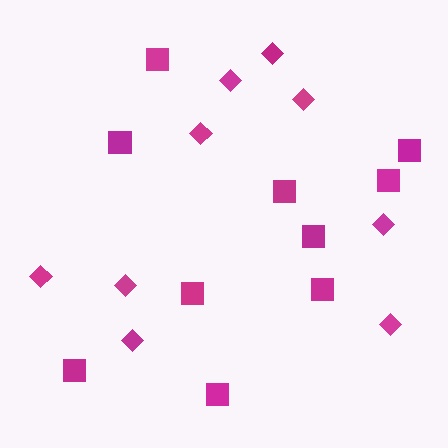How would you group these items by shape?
There are 2 groups: one group of squares (10) and one group of diamonds (9).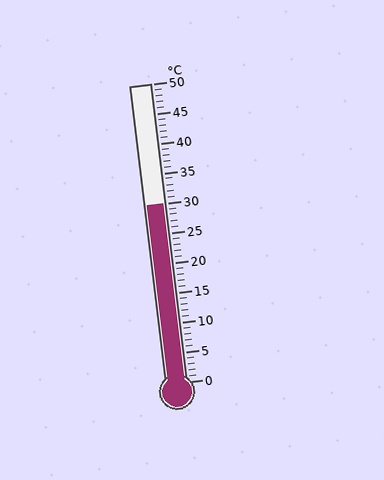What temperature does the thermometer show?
The thermometer shows approximately 30°C.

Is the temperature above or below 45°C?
The temperature is below 45°C.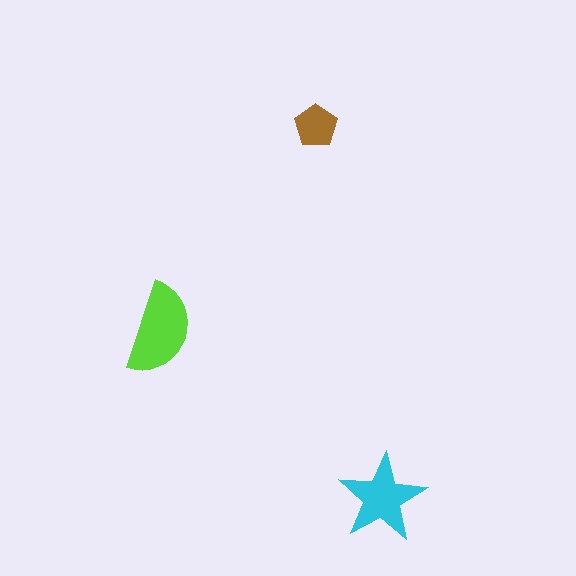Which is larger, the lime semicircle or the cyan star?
The lime semicircle.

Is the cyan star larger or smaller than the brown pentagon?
Larger.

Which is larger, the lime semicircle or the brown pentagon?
The lime semicircle.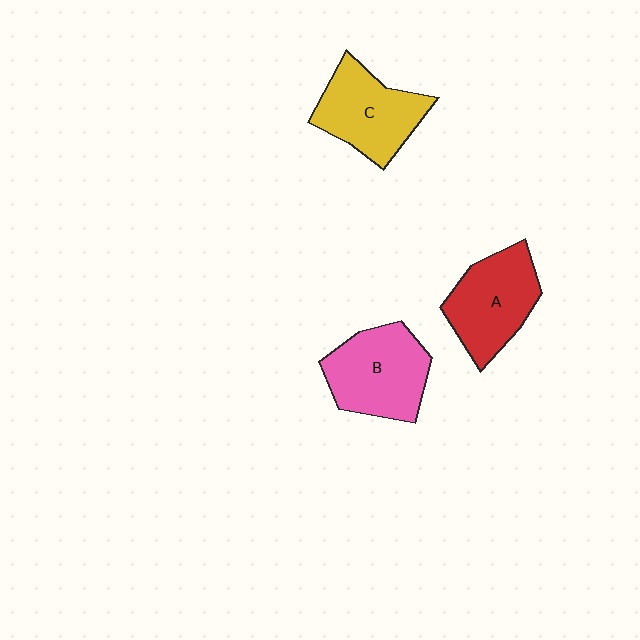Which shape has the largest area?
Shape B (pink).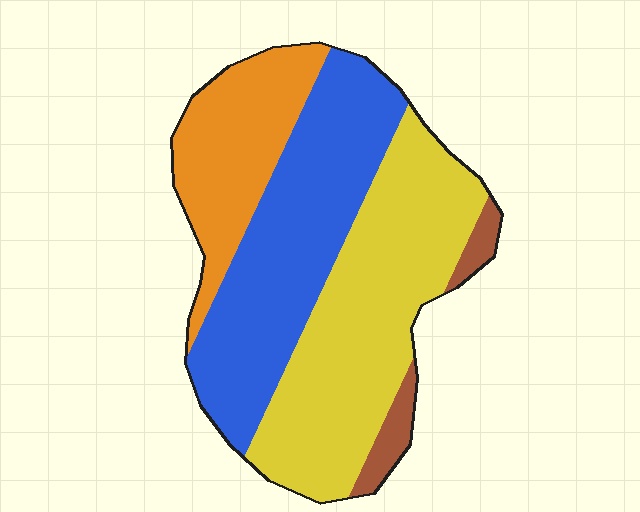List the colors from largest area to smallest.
From largest to smallest: yellow, blue, orange, brown.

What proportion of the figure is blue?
Blue takes up about one third (1/3) of the figure.